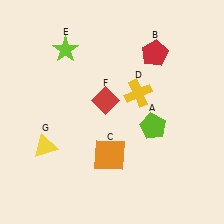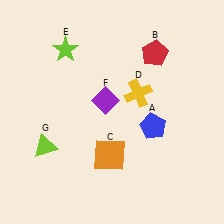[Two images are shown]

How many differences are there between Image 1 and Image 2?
There are 3 differences between the two images.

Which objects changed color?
A changed from lime to blue. F changed from red to purple. G changed from yellow to lime.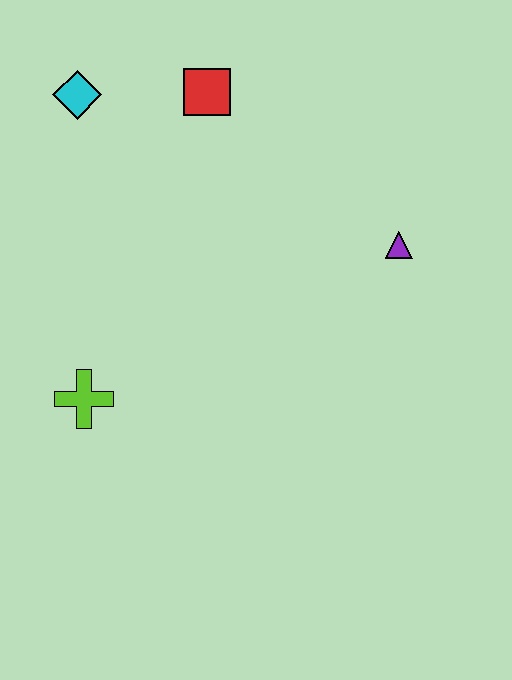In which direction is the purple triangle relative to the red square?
The purple triangle is to the right of the red square.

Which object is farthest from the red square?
The lime cross is farthest from the red square.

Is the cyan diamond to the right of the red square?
No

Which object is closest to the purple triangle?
The red square is closest to the purple triangle.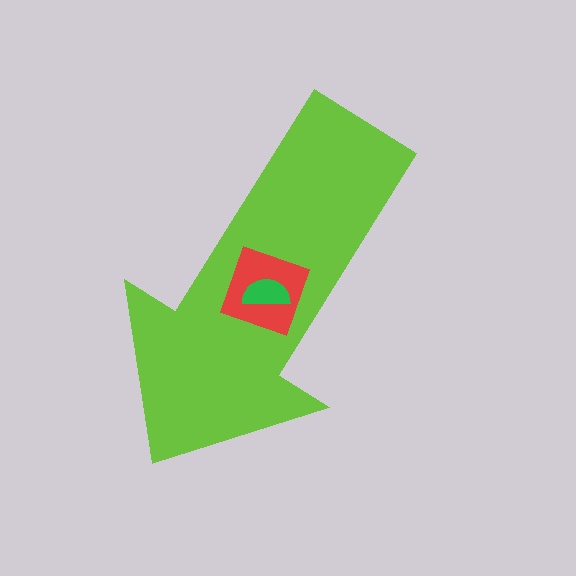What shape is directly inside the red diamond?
The green semicircle.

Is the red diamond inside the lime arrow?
Yes.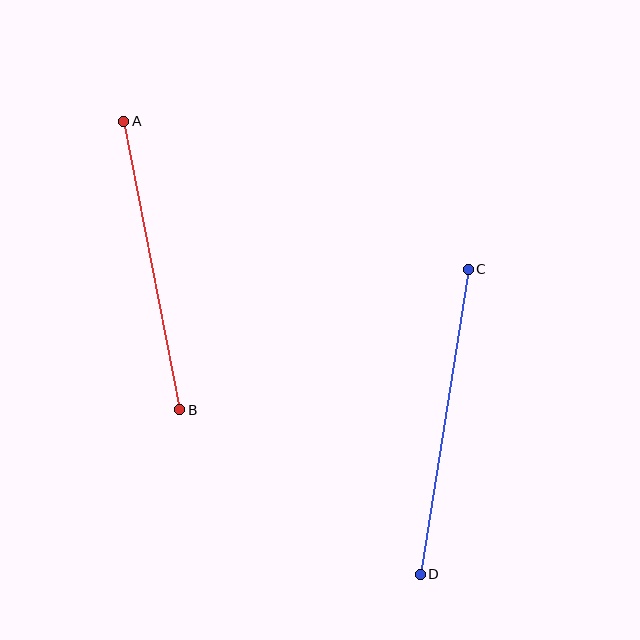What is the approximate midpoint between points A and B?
The midpoint is at approximately (152, 265) pixels.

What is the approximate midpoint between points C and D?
The midpoint is at approximately (444, 422) pixels.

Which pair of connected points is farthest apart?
Points C and D are farthest apart.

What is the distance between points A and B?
The distance is approximately 294 pixels.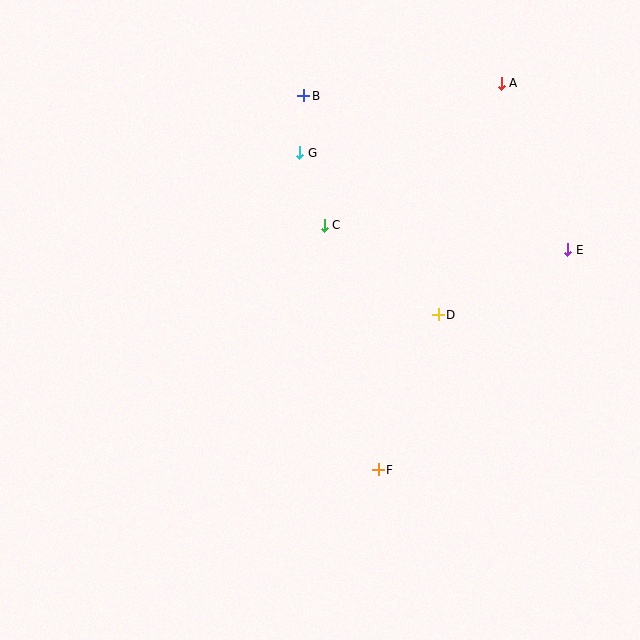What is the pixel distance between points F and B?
The distance between F and B is 381 pixels.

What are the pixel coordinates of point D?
Point D is at (438, 315).